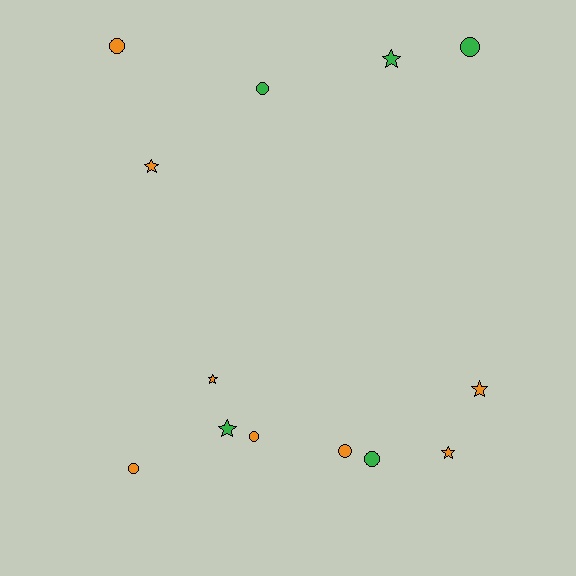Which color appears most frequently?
Orange, with 8 objects.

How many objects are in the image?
There are 13 objects.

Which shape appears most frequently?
Circle, with 7 objects.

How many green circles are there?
There are 3 green circles.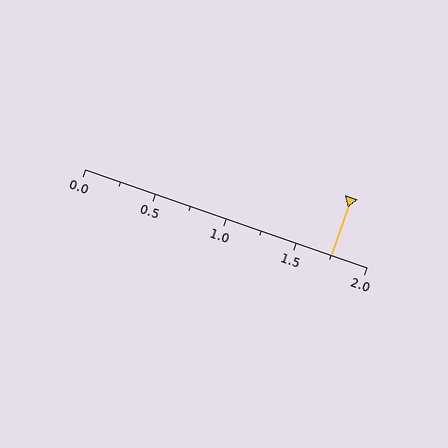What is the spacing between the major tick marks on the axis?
The major ticks are spaced 0.5 apart.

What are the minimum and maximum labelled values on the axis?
The axis runs from 0.0 to 2.0.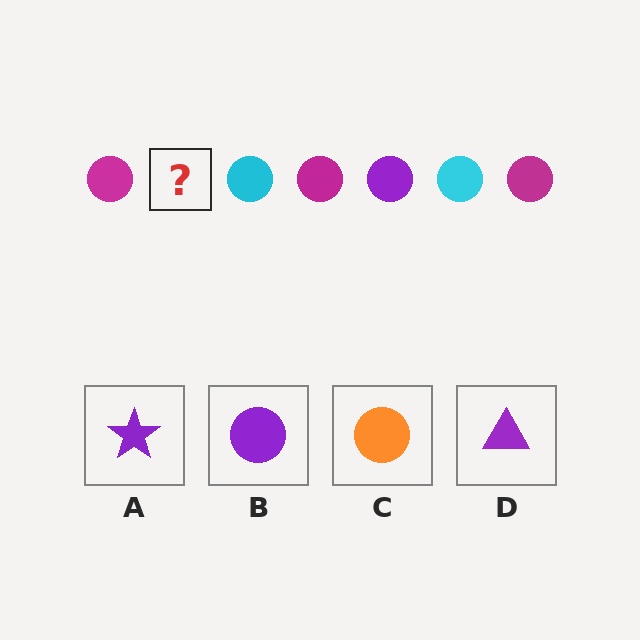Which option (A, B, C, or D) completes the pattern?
B.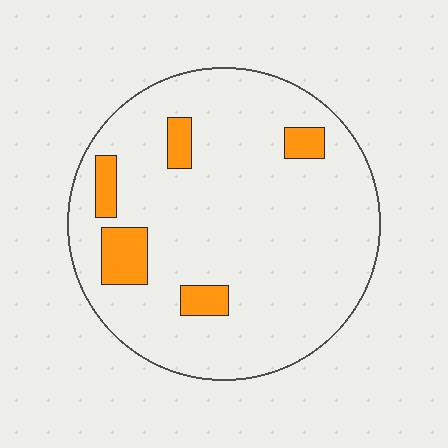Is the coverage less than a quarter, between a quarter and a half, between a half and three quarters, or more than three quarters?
Less than a quarter.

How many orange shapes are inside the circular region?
5.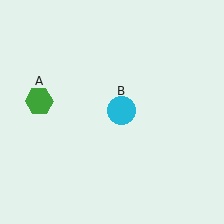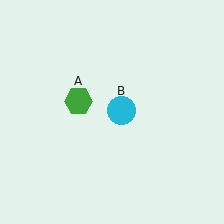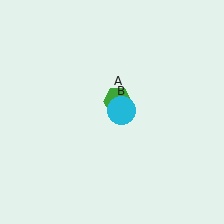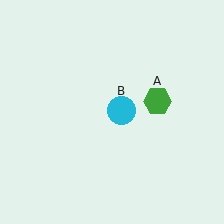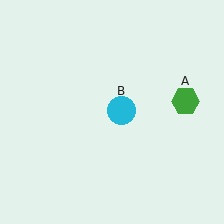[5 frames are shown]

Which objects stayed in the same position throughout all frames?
Cyan circle (object B) remained stationary.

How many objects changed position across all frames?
1 object changed position: green hexagon (object A).